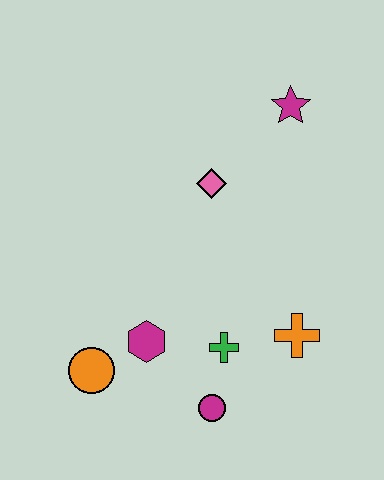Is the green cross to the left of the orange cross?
Yes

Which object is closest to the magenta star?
The pink diamond is closest to the magenta star.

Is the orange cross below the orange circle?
No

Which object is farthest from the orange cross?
The magenta star is farthest from the orange cross.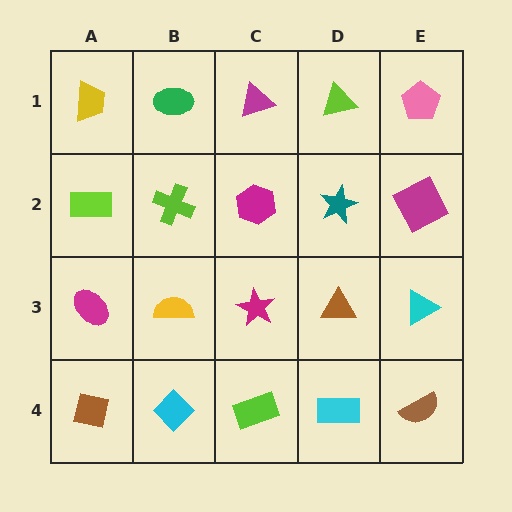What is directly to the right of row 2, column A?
A lime cross.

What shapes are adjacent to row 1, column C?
A magenta hexagon (row 2, column C), a green ellipse (row 1, column B), a lime triangle (row 1, column D).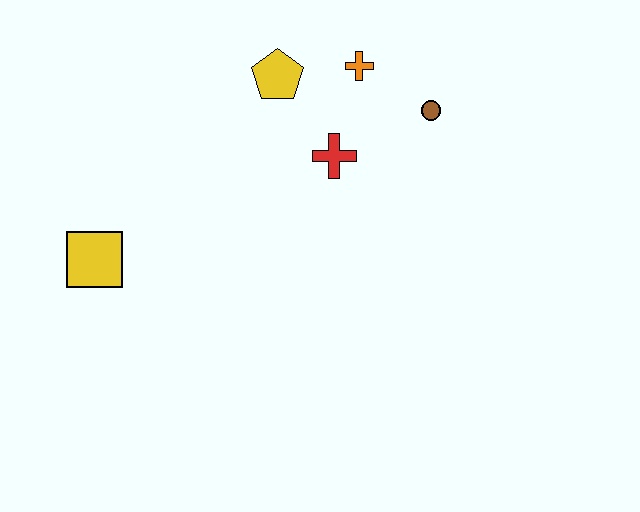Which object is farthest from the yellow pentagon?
The yellow square is farthest from the yellow pentagon.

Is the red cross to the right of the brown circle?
No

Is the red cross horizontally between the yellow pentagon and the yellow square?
No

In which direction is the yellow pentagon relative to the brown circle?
The yellow pentagon is to the left of the brown circle.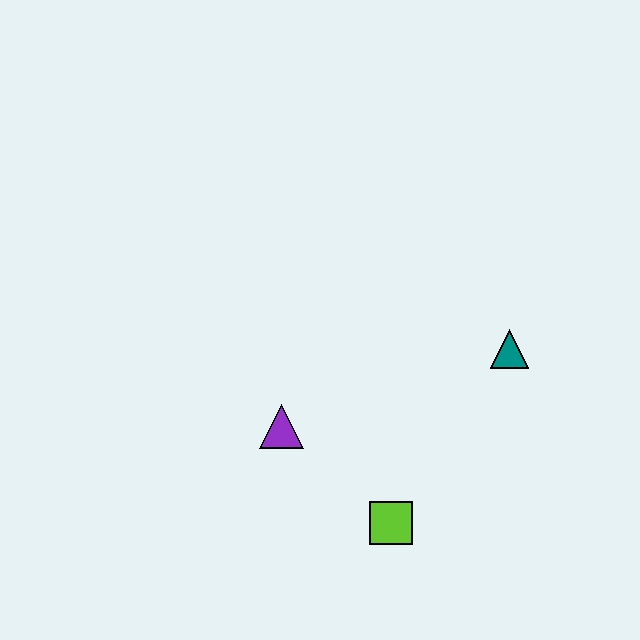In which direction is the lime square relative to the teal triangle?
The lime square is below the teal triangle.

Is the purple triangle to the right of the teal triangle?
No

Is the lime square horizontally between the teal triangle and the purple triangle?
Yes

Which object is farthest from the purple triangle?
The teal triangle is farthest from the purple triangle.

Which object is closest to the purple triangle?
The lime square is closest to the purple triangle.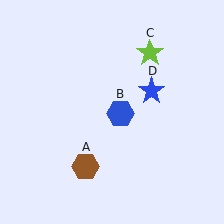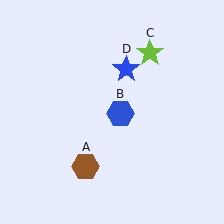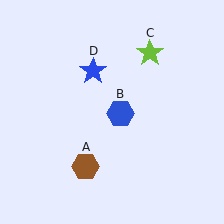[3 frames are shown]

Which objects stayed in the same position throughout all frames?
Brown hexagon (object A) and blue hexagon (object B) and lime star (object C) remained stationary.